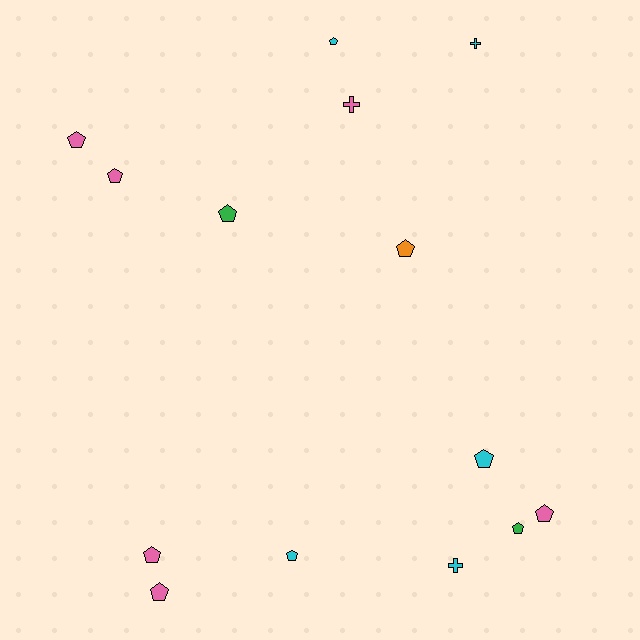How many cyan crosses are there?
There are 2 cyan crosses.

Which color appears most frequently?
Pink, with 6 objects.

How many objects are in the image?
There are 14 objects.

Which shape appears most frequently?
Pentagon, with 11 objects.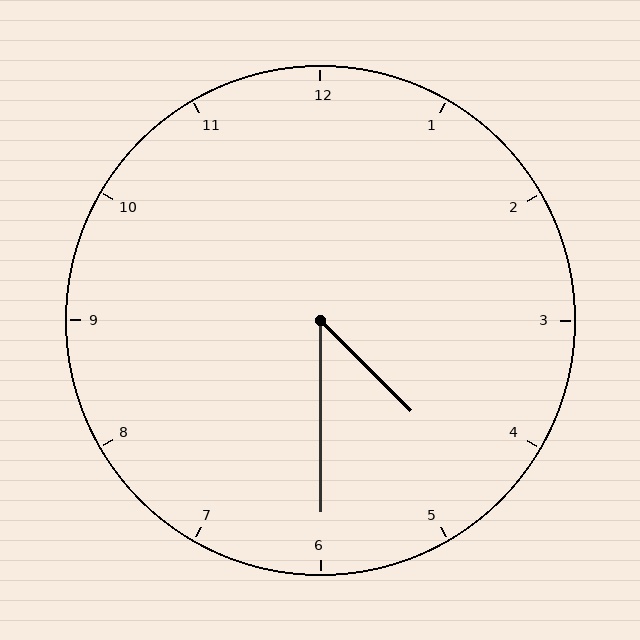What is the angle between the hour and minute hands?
Approximately 45 degrees.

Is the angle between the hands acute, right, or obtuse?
It is acute.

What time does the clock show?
4:30.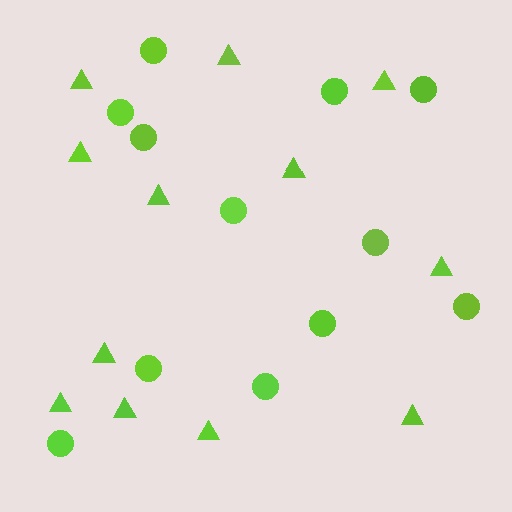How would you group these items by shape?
There are 2 groups: one group of circles (12) and one group of triangles (12).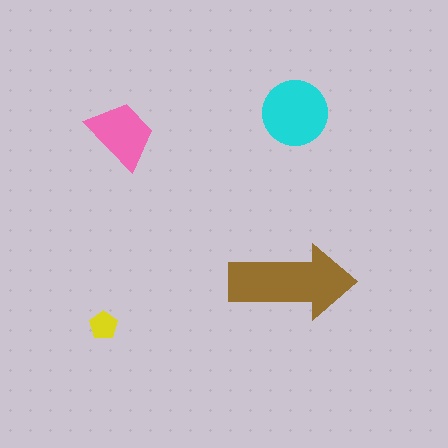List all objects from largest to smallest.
The brown arrow, the cyan circle, the pink trapezoid, the yellow pentagon.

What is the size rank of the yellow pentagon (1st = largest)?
4th.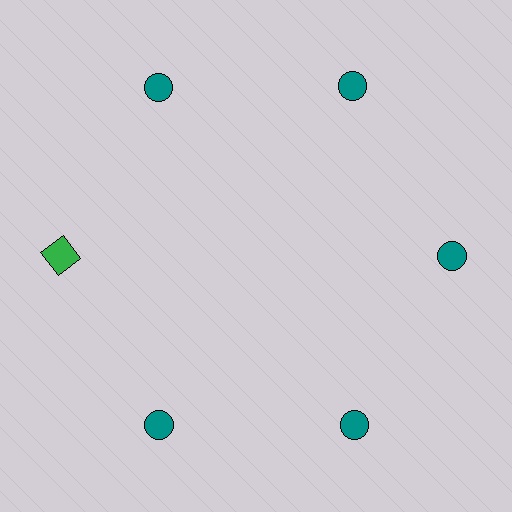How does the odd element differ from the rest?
It differs in both color (green instead of teal) and shape (square instead of circle).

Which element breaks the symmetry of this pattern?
The green square at roughly the 9 o'clock position breaks the symmetry. All other shapes are teal circles.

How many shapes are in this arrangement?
There are 6 shapes arranged in a ring pattern.